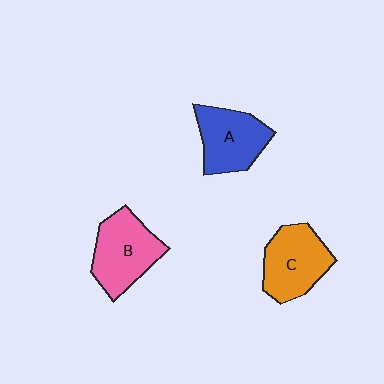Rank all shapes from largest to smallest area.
From largest to smallest: B (pink), C (orange), A (blue).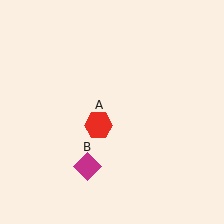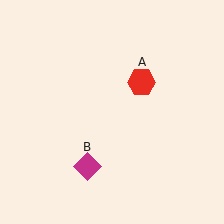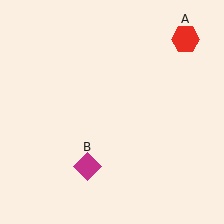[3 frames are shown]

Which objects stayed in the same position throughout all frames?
Magenta diamond (object B) remained stationary.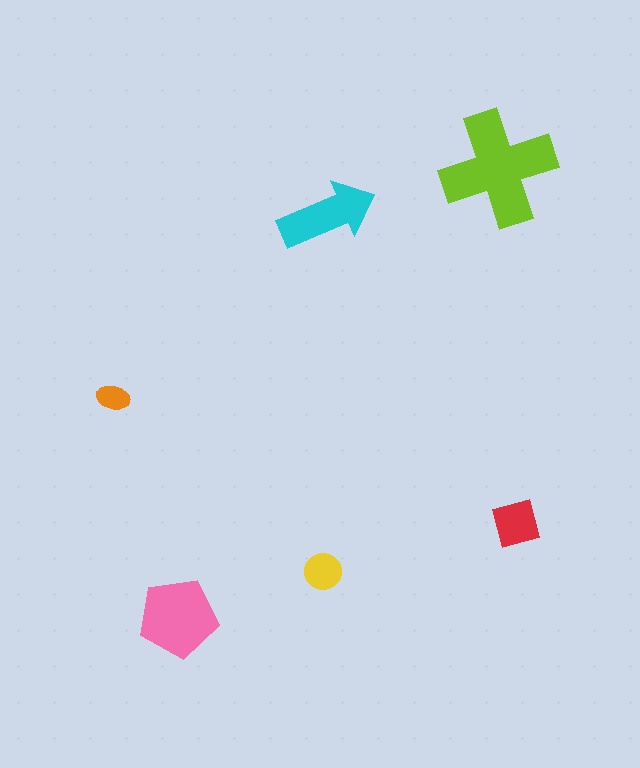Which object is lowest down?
The pink pentagon is bottommost.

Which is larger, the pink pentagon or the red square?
The pink pentagon.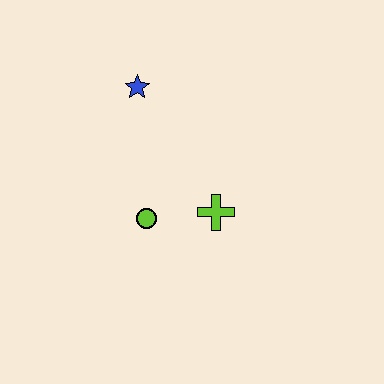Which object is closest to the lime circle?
The lime cross is closest to the lime circle.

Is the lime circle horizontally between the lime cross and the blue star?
Yes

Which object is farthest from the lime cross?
The blue star is farthest from the lime cross.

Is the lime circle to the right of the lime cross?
No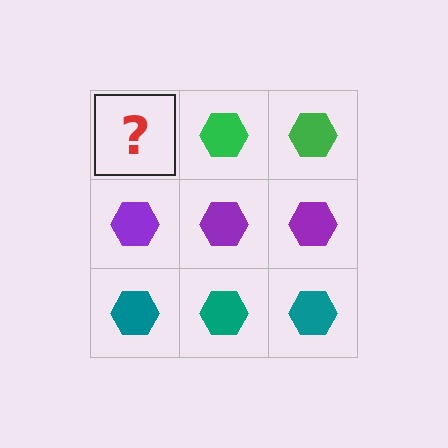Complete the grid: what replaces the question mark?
The question mark should be replaced with a green hexagon.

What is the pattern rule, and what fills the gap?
The rule is that each row has a consistent color. The gap should be filled with a green hexagon.